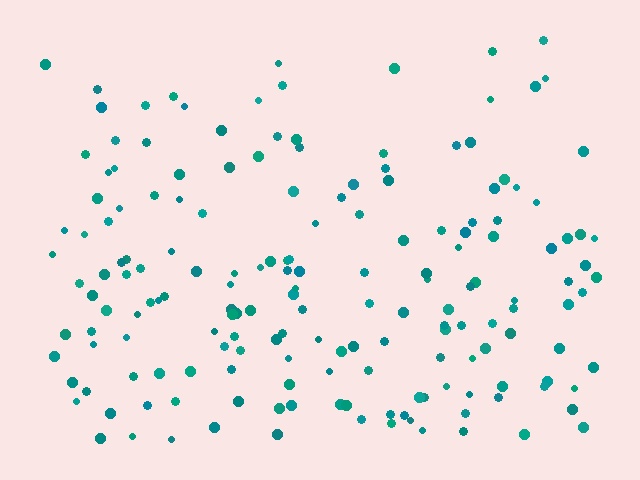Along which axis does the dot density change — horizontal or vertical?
Vertical.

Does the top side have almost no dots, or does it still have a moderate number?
Still a moderate number, just noticeably fewer than the bottom.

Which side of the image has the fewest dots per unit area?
The top.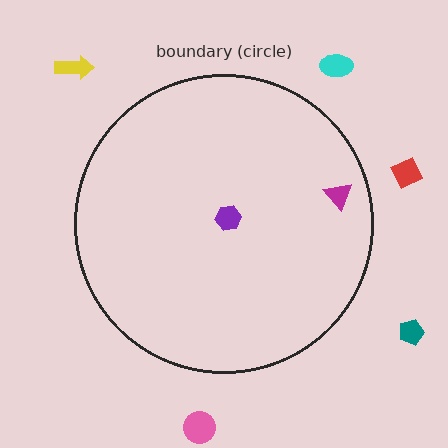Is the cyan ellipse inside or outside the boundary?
Outside.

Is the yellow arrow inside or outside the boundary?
Outside.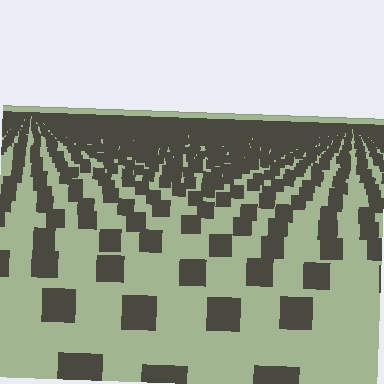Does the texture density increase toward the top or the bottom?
Density increases toward the top.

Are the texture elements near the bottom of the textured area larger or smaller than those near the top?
Larger. Near the bottom, elements are closer to the viewer and appear at a bigger on-screen size.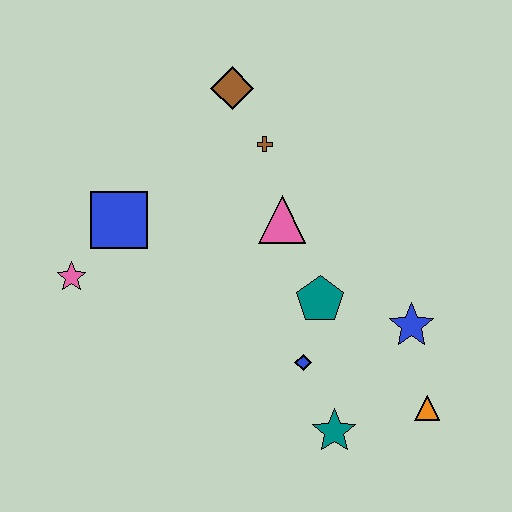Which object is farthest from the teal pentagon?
The pink star is farthest from the teal pentagon.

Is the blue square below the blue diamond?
No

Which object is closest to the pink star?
The blue square is closest to the pink star.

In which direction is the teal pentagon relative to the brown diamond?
The teal pentagon is below the brown diamond.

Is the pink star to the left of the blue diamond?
Yes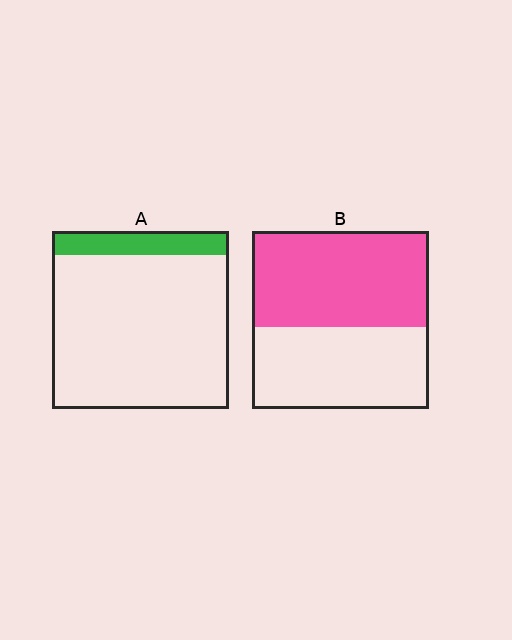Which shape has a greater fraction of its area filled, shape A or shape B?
Shape B.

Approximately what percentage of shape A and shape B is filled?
A is approximately 15% and B is approximately 55%.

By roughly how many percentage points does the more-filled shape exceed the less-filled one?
By roughly 40 percentage points (B over A).